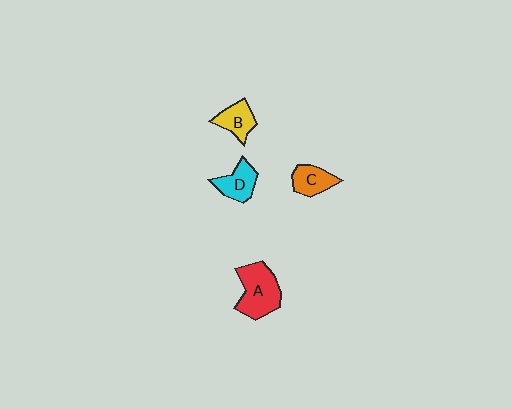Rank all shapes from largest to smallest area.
From largest to smallest: A (red), D (cyan), C (orange), B (yellow).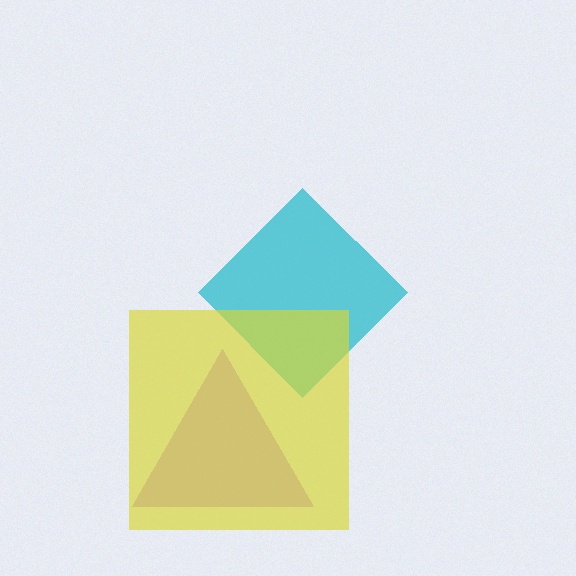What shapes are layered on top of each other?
The layered shapes are: a purple triangle, a cyan diamond, a yellow square.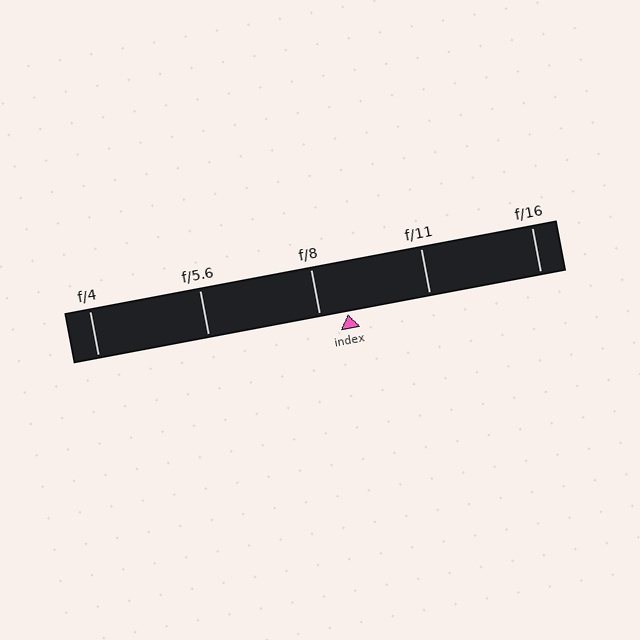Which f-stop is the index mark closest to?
The index mark is closest to f/8.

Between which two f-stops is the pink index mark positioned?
The index mark is between f/8 and f/11.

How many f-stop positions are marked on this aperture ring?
There are 5 f-stop positions marked.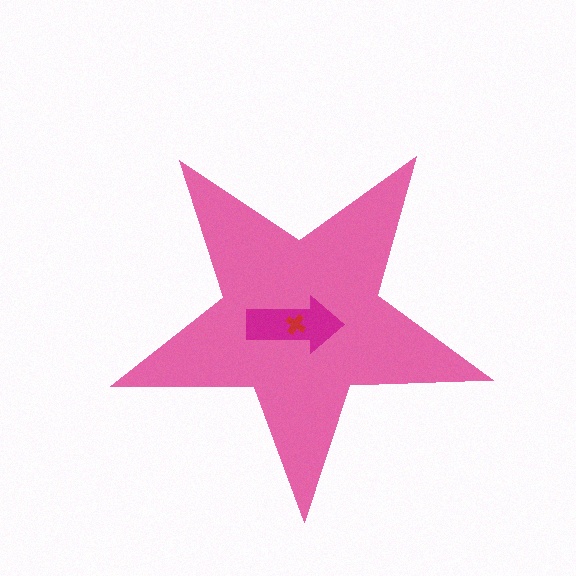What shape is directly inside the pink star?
The magenta arrow.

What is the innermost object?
The red cross.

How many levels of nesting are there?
3.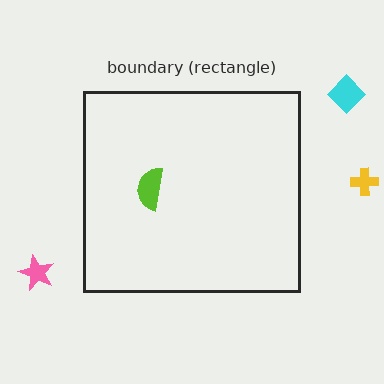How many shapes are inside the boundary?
1 inside, 3 outside.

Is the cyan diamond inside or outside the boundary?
Outside.